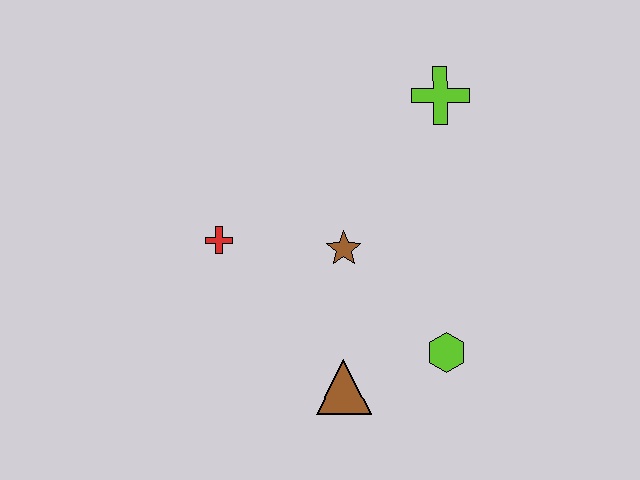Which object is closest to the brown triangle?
The lime hexagon is closest to the brown triangle.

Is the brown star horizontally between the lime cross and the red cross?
Yes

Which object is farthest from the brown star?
The lime cross is farthest from the brown star.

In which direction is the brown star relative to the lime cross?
The brown star is below the lime cross.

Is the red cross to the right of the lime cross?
No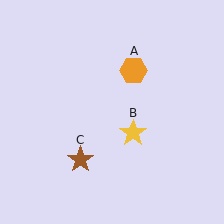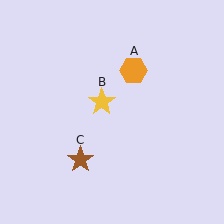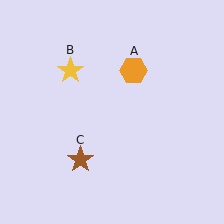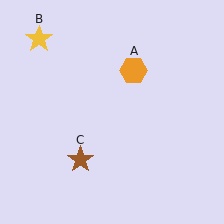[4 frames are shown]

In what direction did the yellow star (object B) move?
The yellow star (object B) moved up and to the left.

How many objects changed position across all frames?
1 object changed position: yellow star (object B).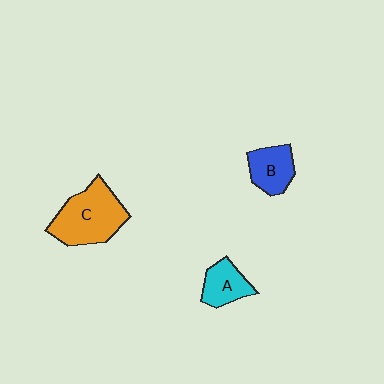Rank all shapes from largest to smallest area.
From largest to smallest: C (orange), B (blue), A (cyan).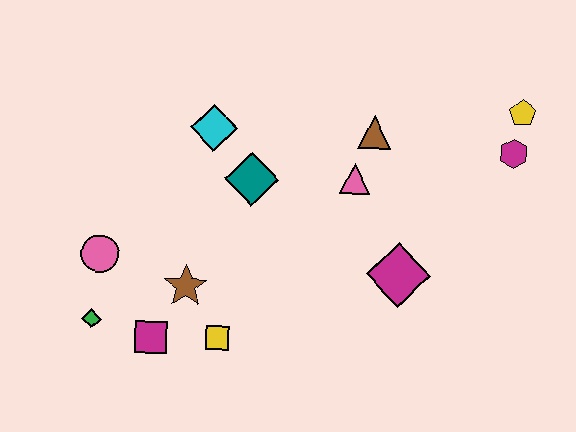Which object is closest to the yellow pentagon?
The magenta hexagon is closest to the yellow pentagon.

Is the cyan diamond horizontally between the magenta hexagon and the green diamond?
Yes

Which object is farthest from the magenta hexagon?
The green diamond is farthest from the magenta hexagon.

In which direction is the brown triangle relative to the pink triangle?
The brown triangle is above the pink triangle.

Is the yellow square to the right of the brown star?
Yes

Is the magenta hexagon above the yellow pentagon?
No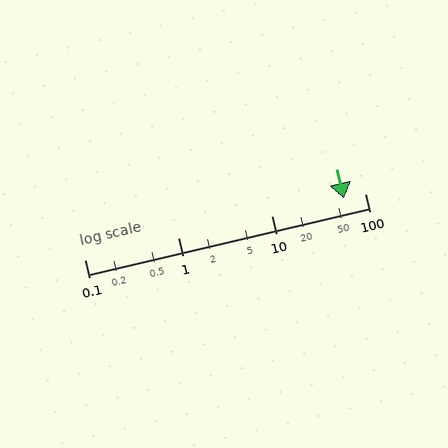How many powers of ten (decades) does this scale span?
The scale spans 3 decades, from 0.1 to 100.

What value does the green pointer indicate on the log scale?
The pointer indicates approximately 59.